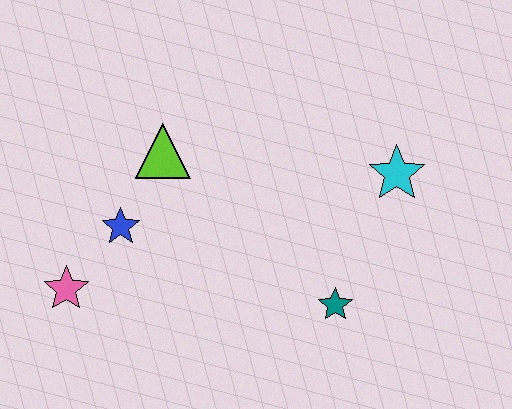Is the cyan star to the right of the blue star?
Yes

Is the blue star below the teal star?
No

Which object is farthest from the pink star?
The cyan star is farthest from the pink star.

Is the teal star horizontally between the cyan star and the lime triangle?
Yes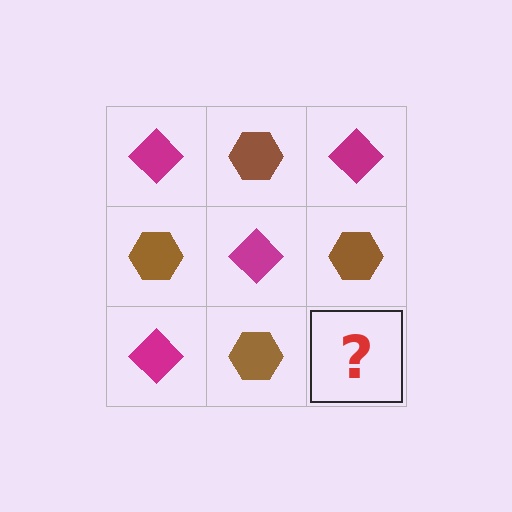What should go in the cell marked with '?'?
The missing cell should contain a magenta diamond.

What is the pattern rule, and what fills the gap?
The rule is that it alternates magenta diamond and brown hexagon in a checkerboard pattern. The gap should be filled with a magenta diamond.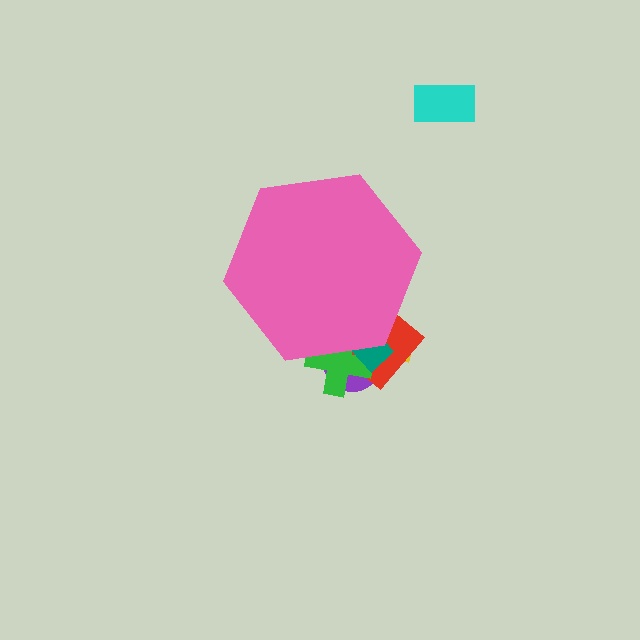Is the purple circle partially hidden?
Yes, the purple circle is partially hidden behind the pink hexagon.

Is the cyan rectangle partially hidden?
No, the cyan rectangle is fully visible.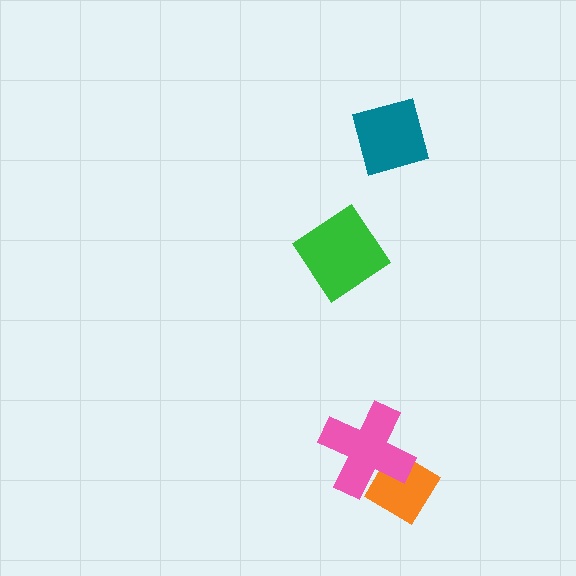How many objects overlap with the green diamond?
0 objects overlap with the green diamond.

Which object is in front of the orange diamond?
The pink cross is in front of the orange diamond.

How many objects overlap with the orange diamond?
1 object overlaps with the orange diamond.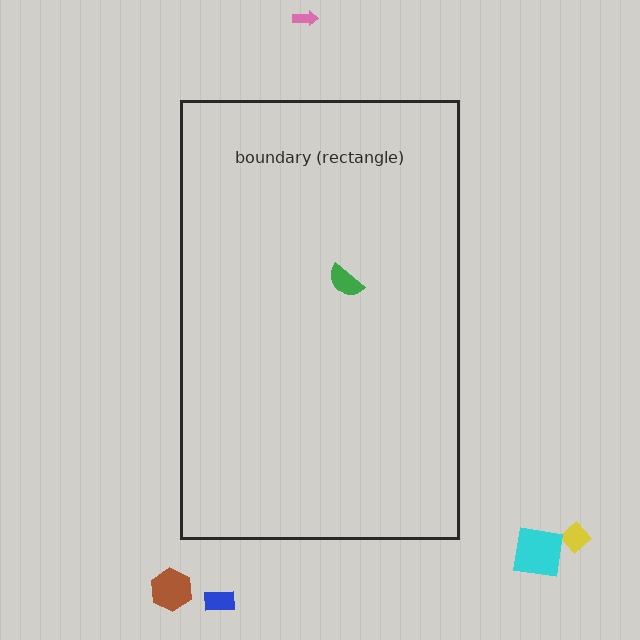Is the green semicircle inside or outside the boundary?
Inside.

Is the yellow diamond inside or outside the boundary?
Outside.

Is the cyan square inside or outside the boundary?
Outside.